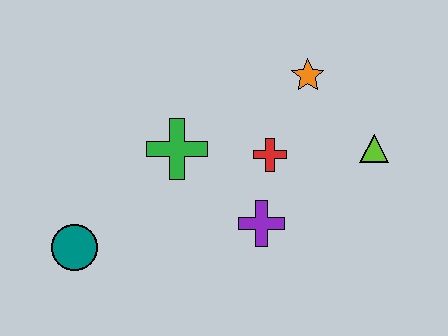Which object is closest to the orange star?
The red cross is closest to the orange star.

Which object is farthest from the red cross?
The teal circle is farthest from the red cross.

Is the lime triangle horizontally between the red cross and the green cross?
No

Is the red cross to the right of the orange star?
No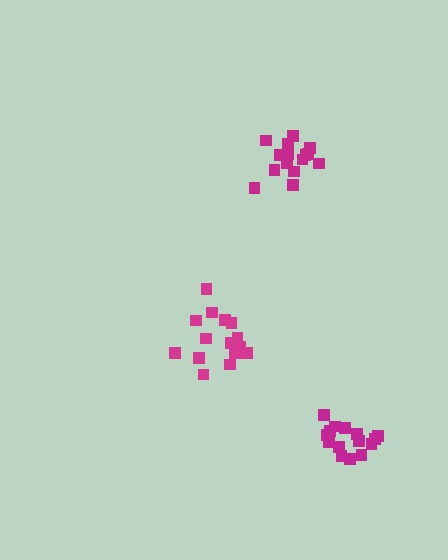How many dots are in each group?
Group 1: 15 dots, Group 2: 16 dots, Group 3: 15 dots (46 total).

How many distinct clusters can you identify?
There are 3 distinct clusters.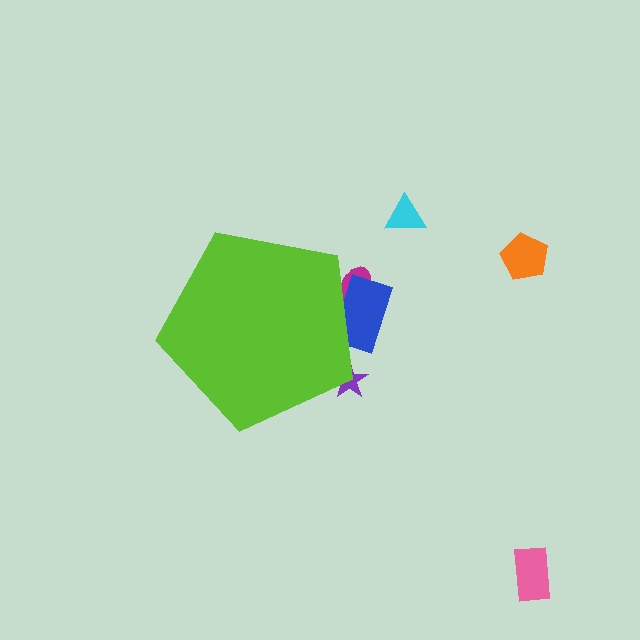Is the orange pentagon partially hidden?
No, the orange pentagon is fully visible.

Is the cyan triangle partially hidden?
No, the cyan triangle is fully visible.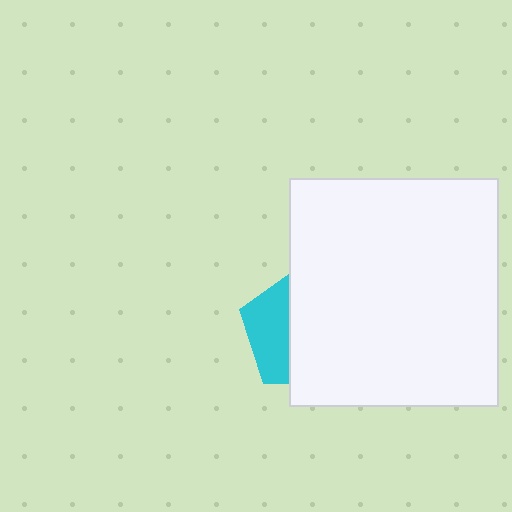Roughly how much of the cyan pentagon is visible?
A small part of it is visible (roughly 36%).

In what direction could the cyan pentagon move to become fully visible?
The cyan pentagon could move left. That would shift it out from behind the white rectangle entirely.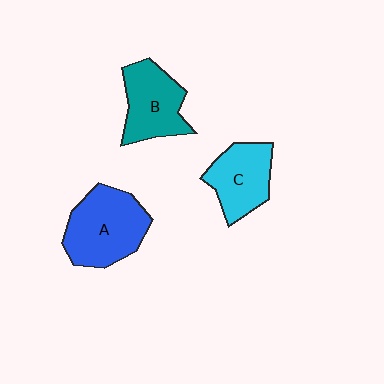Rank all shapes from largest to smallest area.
From largest to smallest: A (blue), B (teal), C (cyan).